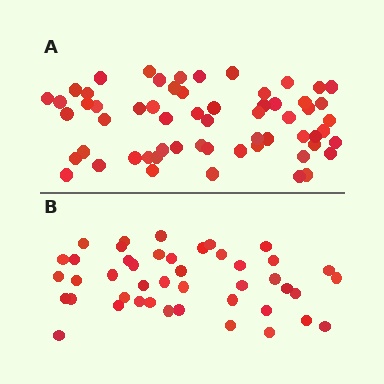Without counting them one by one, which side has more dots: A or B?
Region A (the top region) has more dots.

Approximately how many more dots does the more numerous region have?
Region A has approximately 15 more dots than region B.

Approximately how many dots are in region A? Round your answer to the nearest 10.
About 60 dots.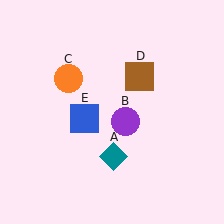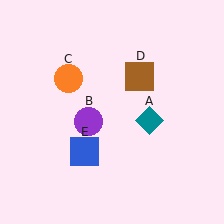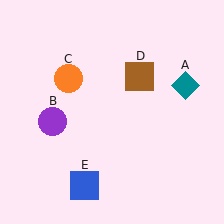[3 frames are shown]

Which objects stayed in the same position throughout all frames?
Orange circle (object C) and brown square (object D) remained stationary.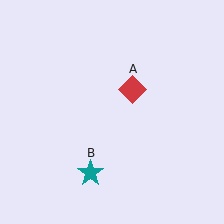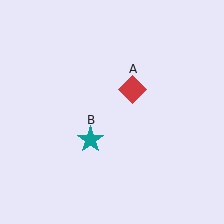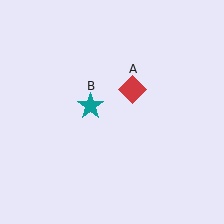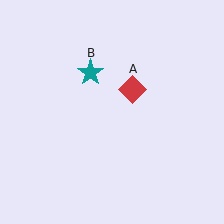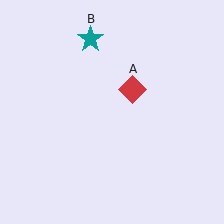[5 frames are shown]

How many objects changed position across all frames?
1 object changed position: teal star (object B).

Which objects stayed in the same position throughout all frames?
Red diamond (object A) remained stationary.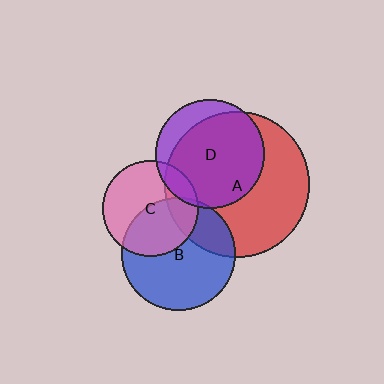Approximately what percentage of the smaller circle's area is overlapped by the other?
Approximately 15%.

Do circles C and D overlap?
Yes.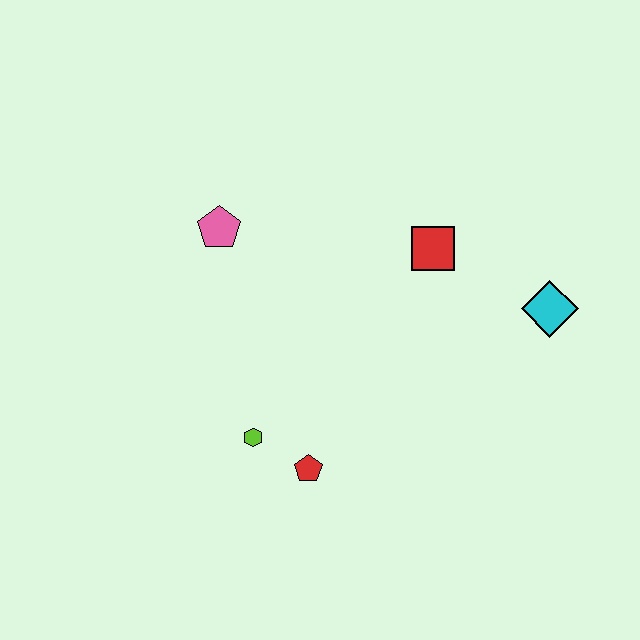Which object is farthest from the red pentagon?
The cyan diamond is farthest from the red pentagon.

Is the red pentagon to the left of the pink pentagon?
No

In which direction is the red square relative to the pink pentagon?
The red square is to the right of the pink pentagon.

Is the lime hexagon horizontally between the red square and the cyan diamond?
No